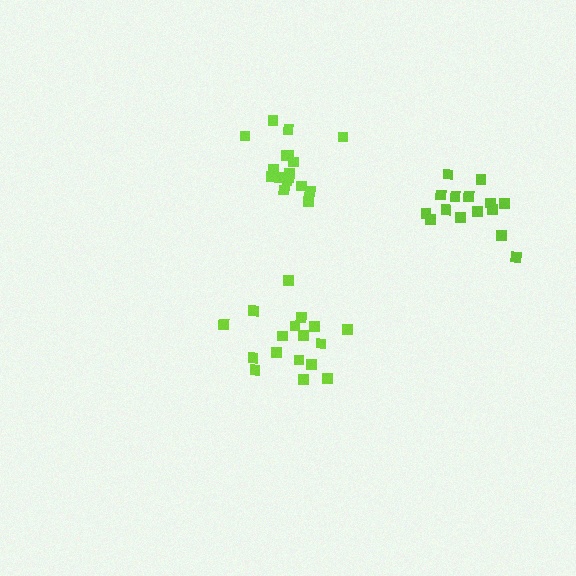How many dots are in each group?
Group 1: 17 dots, Group 2: 17 dots, Group 3: 15 dots (49 total).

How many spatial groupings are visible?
There are 3 spatial groupings.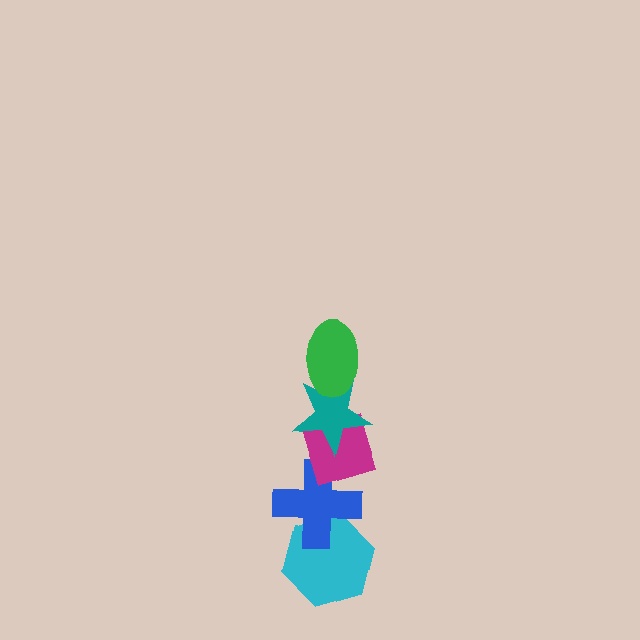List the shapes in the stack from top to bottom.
From top to bottom: the green ellipse, the teal star, the magenta diamond, the blue cross, the cyan hexagon.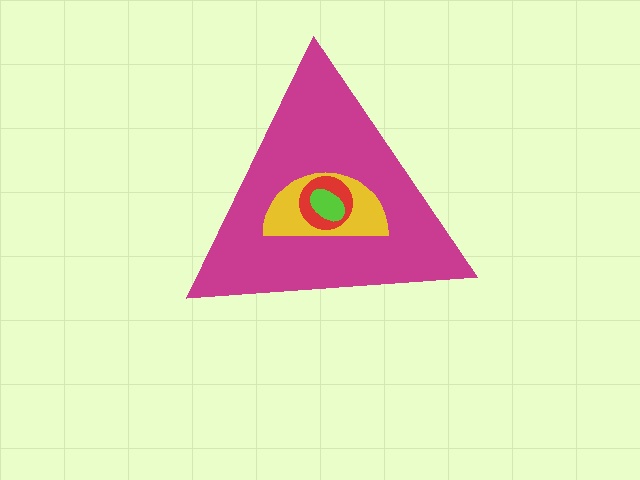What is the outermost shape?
The magenta triangle.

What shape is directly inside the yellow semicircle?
The red circle.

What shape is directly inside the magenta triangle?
The yellow semicircle.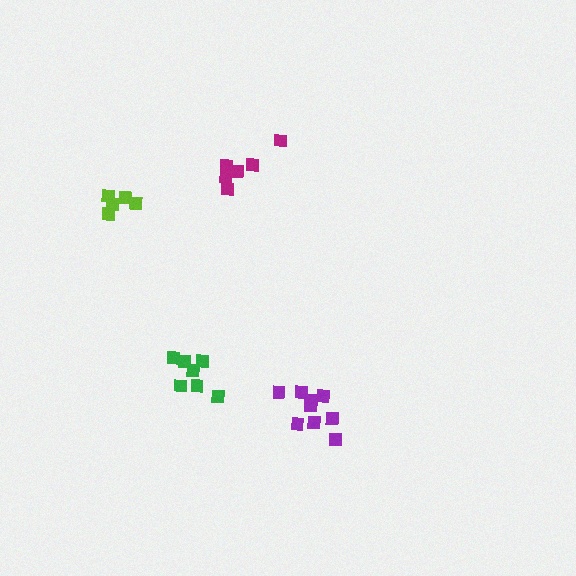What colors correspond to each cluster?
The clusters are colored: lime, magenta, purple, green.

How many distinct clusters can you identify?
There are 4 distinct clusters.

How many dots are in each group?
Group 1: 5 dots, Group 2: 6 dots, Group 3: 9 dots, Group 4: 7 dots (27 total).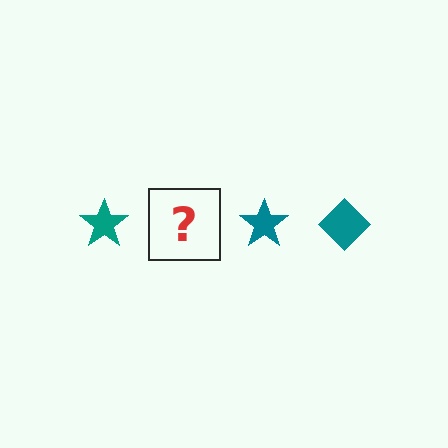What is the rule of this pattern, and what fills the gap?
The rule is that the pattern cycles through star, diamond shapes in teal. The gap should be filled with a teal diamond.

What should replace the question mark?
The question mark should be replaced with a teal diamond.